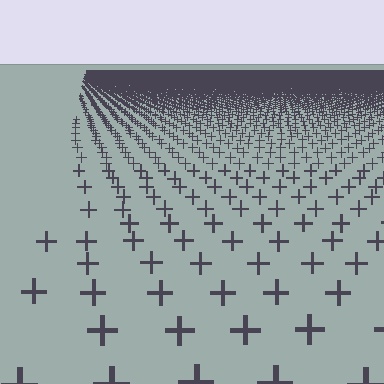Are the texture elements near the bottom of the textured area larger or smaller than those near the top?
Larger. Near the bottom, elements are closer to the viewer and appear at a bigger on-screen size.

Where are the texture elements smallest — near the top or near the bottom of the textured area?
Near the top.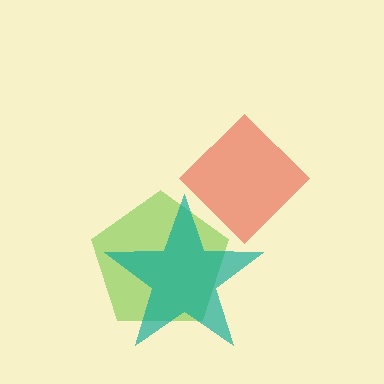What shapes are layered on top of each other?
The layered shapes are: a red diamond, a lime pentagon, a teal star.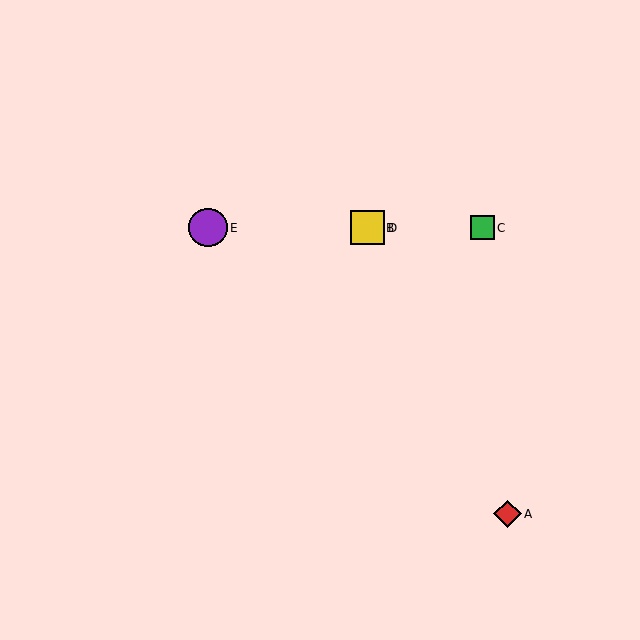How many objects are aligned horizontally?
4 objects (B, C, D, E) are aligned horizontally.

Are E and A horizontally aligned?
No, E is at y≈228 and A is at y≈514.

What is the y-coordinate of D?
Object D is at y≈228.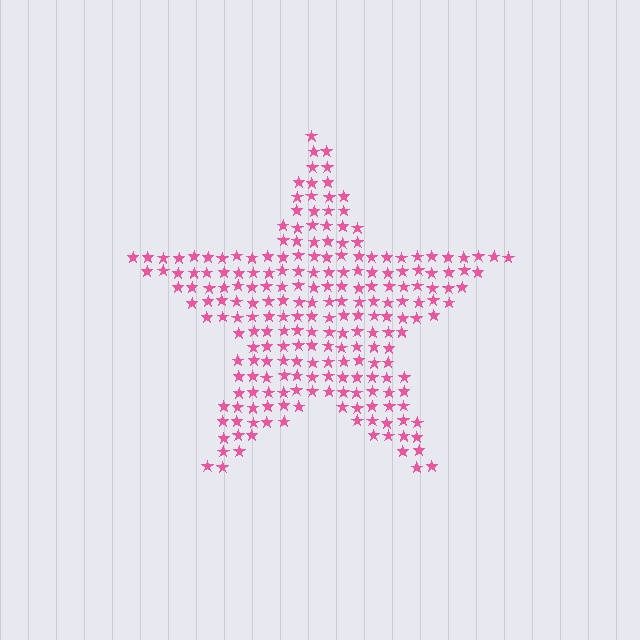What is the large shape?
The large shape is a star.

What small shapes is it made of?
It is made of small stars.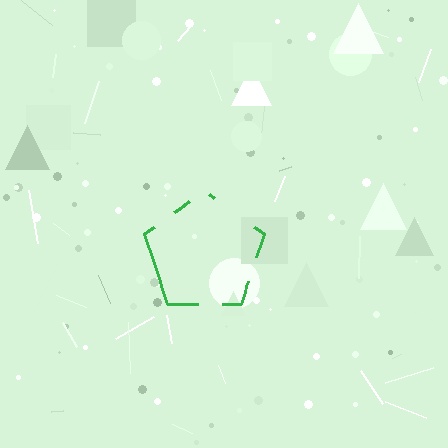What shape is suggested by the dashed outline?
The dashed outline suggests a pentagon.